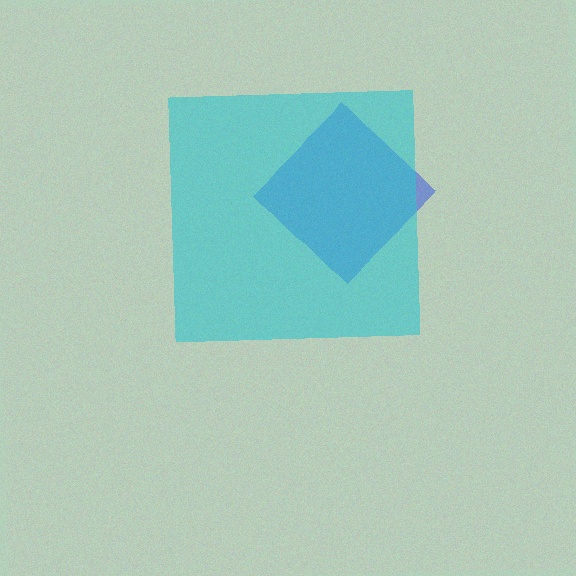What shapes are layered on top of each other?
The layered shapes are: a blue diamond, a cyan square.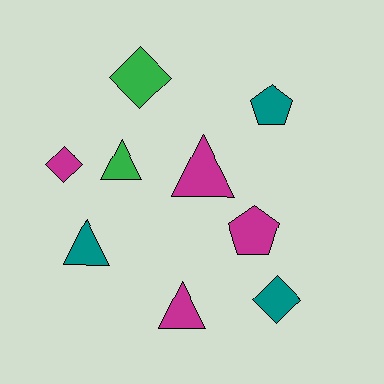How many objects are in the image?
There are 9 objects.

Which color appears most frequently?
Magenta, with 4 objects.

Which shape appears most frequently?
Triangle, with 4 objects.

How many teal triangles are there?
There is 1 teal triangle.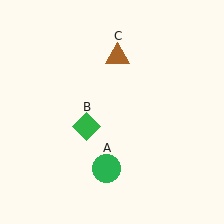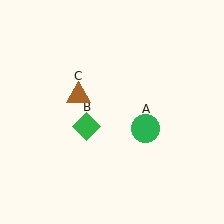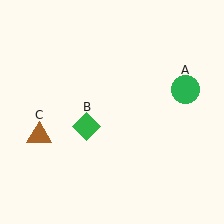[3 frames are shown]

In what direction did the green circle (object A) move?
The green circle (object A) moved up and to the right.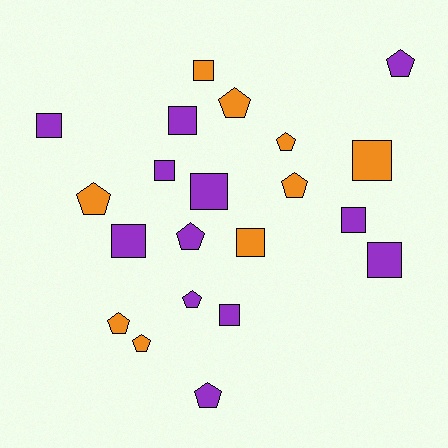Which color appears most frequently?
Purple, with 12 objects.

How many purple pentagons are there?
There are 4 purple pentagons.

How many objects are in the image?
There are 21 objects.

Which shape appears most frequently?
Square, with 11 objects.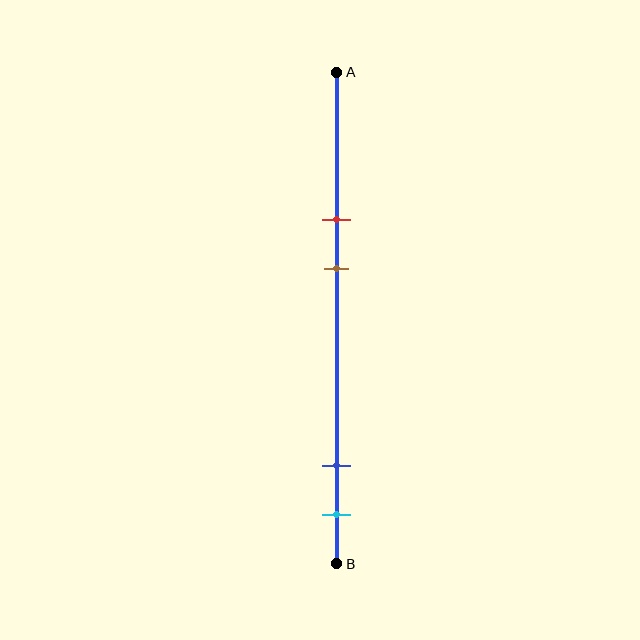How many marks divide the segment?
There are 4 marks dividing the segment.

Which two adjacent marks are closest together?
The blue and cyan marks are the closest adjacent pair.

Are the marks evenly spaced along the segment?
No, the marks are not evenly spaced.